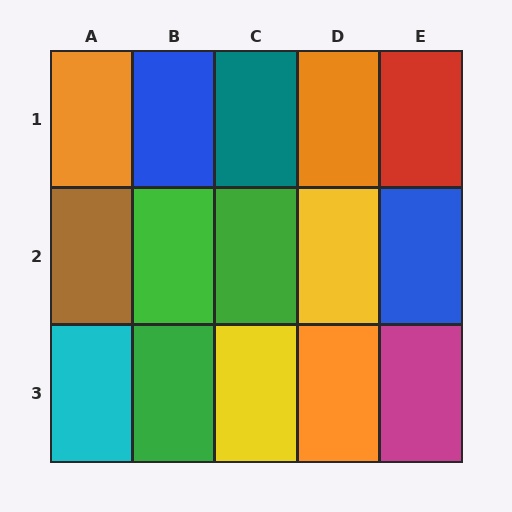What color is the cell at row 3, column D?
Orange.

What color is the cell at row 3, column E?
Magenta.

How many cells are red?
1 cell is red.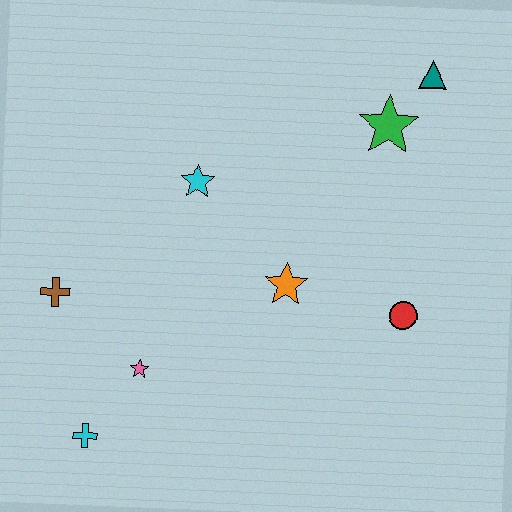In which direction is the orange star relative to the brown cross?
The orange star is to the right of the brown cross.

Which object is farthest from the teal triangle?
The cyan cross is farthest from the teal triangle.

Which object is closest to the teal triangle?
The green star is closest to the teal triangle.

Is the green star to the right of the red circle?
No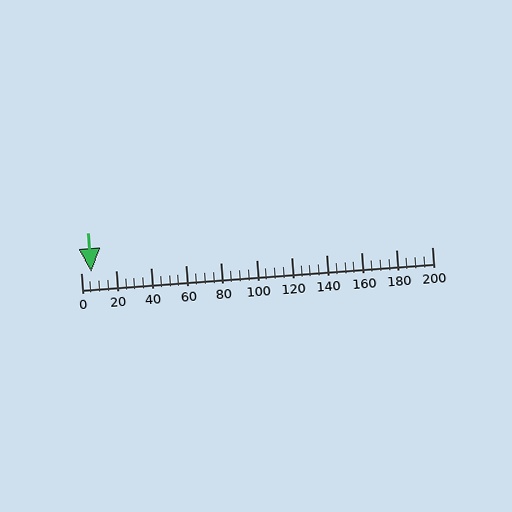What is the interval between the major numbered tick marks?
The major tick marks are spaced 20 units apart.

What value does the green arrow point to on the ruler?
The green arrow points to approximately 6.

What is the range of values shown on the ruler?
The ruler shows values from 0 to 200.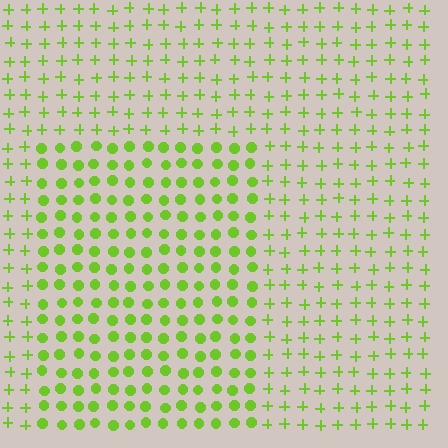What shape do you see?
I see a rectangle.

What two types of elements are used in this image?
The image uses circles inside the rectangle region and plus signs outside it.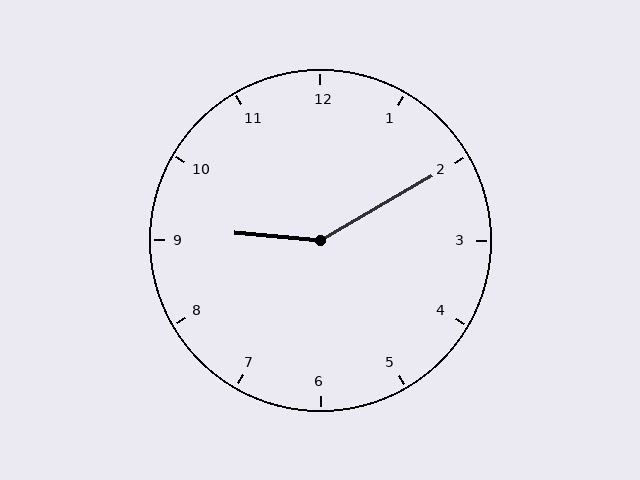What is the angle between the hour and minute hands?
Approximately 145 degrees.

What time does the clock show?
9:10.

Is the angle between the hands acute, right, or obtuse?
It is obtuse.